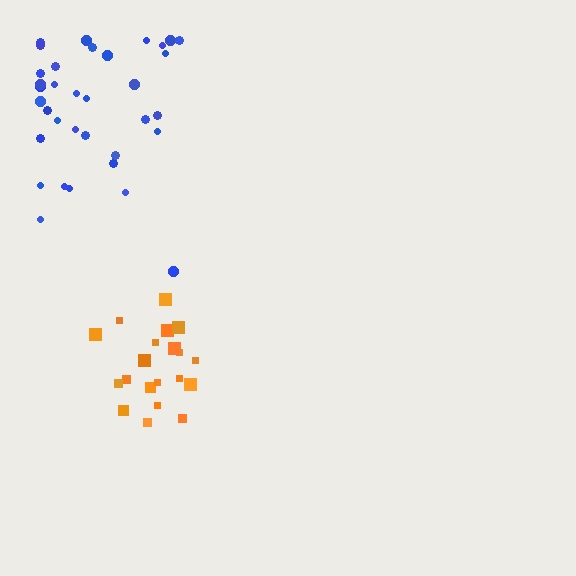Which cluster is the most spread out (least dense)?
Blue.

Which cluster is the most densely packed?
Orange.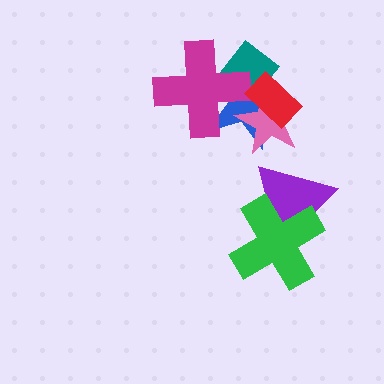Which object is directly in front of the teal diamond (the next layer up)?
The magenta cross is directly in front of the teal diamond.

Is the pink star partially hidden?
Yes, it is partially covered by another shape.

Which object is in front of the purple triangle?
The green cross is in front of the purple triangle.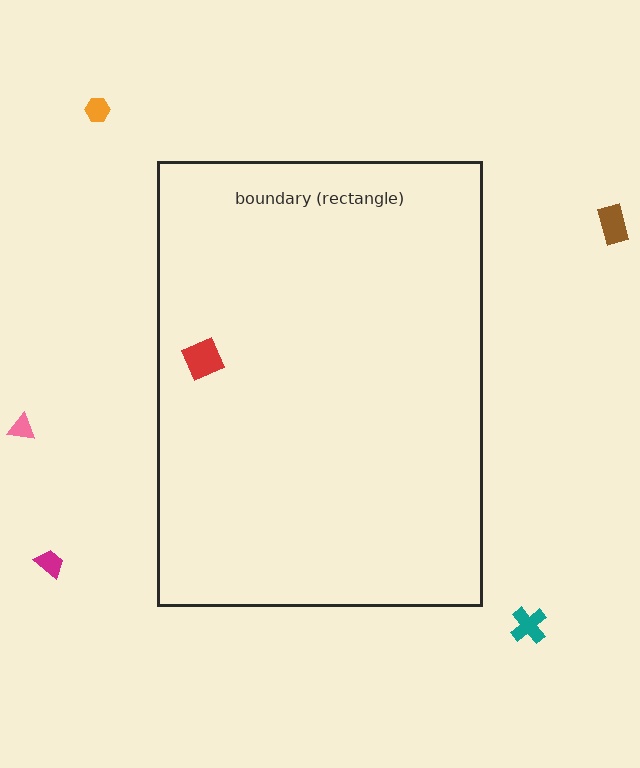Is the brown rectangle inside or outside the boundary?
Outside.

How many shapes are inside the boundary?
1 inside, 5 outside.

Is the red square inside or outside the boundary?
Inside.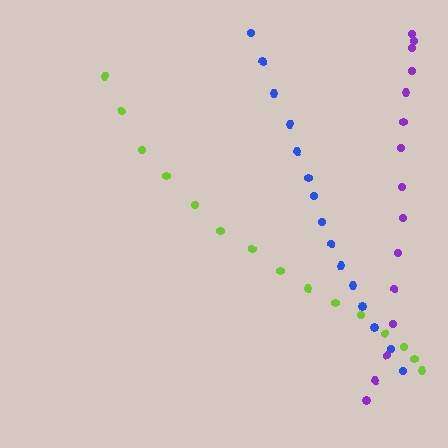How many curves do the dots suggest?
There are 3 distinct paths.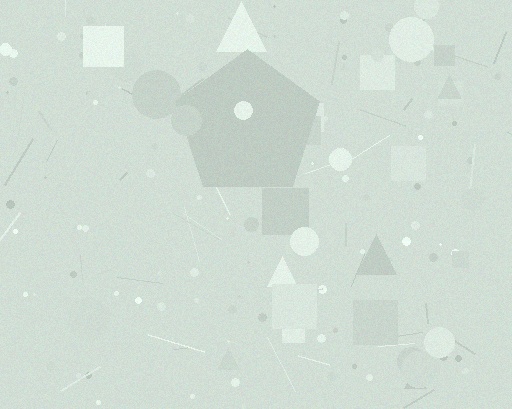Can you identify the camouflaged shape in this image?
The camouflaged shape is a pentagon.